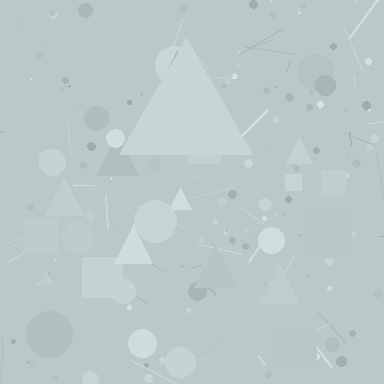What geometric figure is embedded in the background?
A triangle is embedded in the background.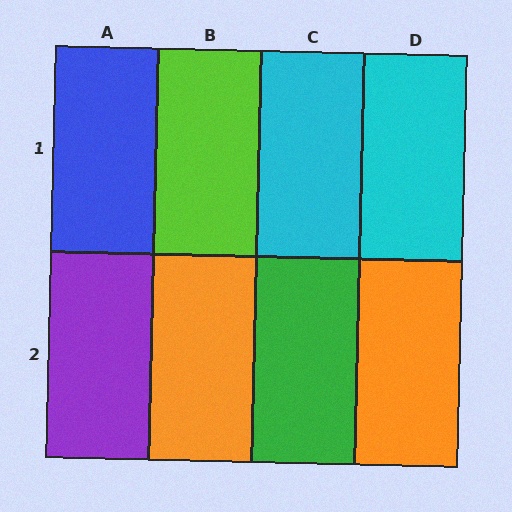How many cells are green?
1 cell is green.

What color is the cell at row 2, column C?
Green.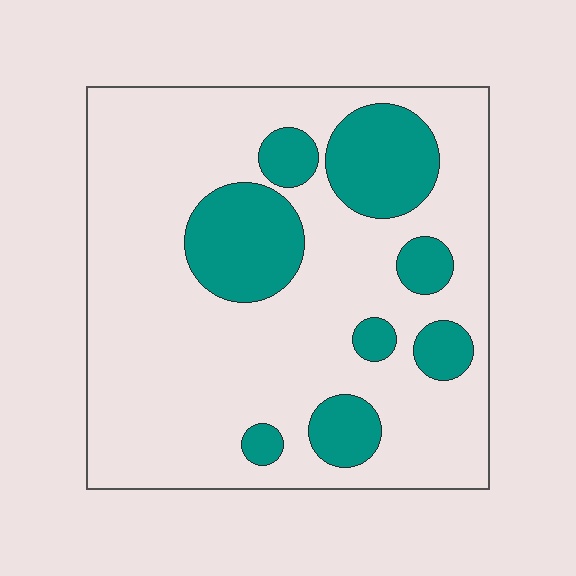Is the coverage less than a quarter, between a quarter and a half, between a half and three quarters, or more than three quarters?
Less than a quarter.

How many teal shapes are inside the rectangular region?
8.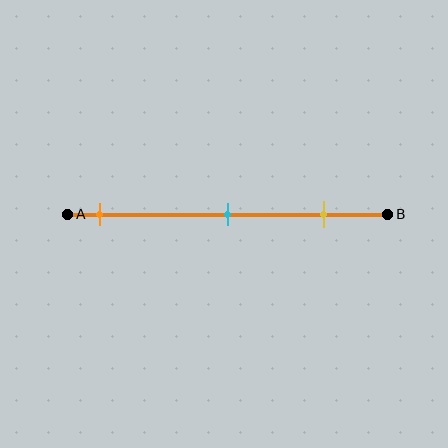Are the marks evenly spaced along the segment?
Yes, the marks are approximately evenly spaced.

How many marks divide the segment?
There are 3 marks dividing the segment.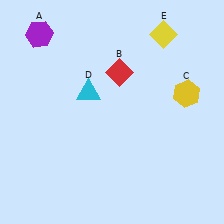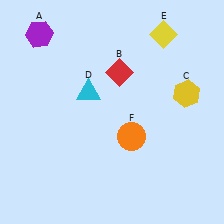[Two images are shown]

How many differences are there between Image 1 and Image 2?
There is 1 difference between the two images.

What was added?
An orange circle (F) was added in Image 2.